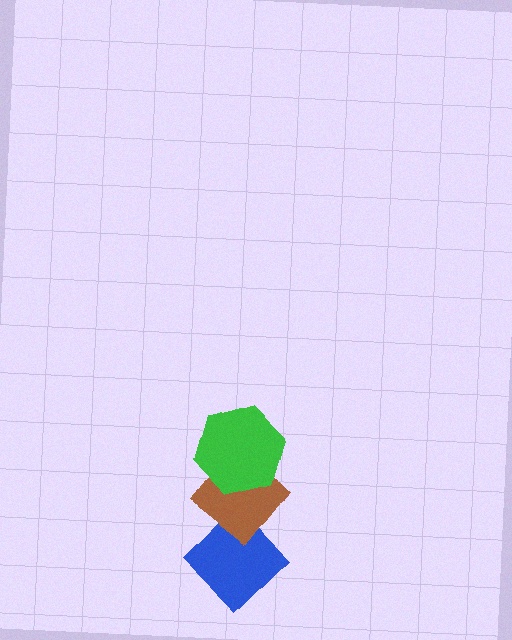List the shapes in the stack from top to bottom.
From top to bottom: the green hexagon, the brown diamond, the blue diamond.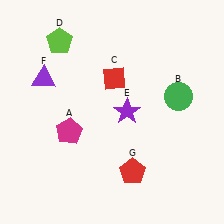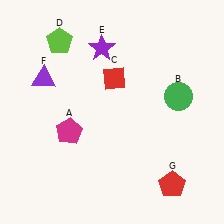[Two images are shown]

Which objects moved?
The objects that moved are: the purple star (E), the red pentagon (G).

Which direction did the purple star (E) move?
The purple star (E) moved up.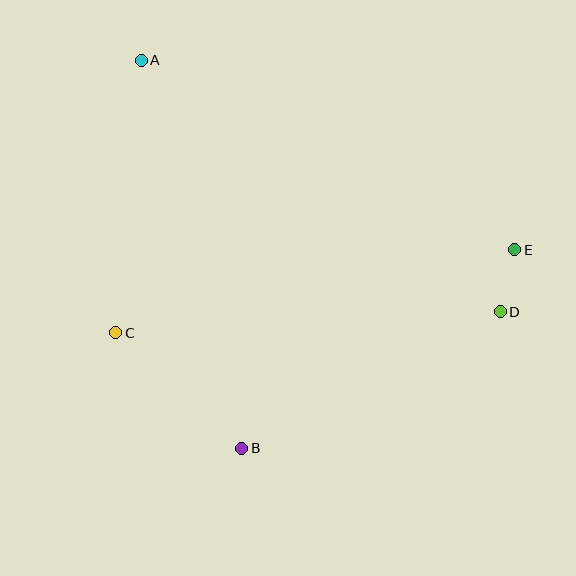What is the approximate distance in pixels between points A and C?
The distance between A and C is approximately 274 pixels.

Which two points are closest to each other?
Points D and E are closest to each other.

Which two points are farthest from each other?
Points A and D are farthest from each other.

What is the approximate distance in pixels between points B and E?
The distance between B and E is approximately 337 pixels.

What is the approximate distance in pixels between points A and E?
The distance between A and E is approximately 419 pixels.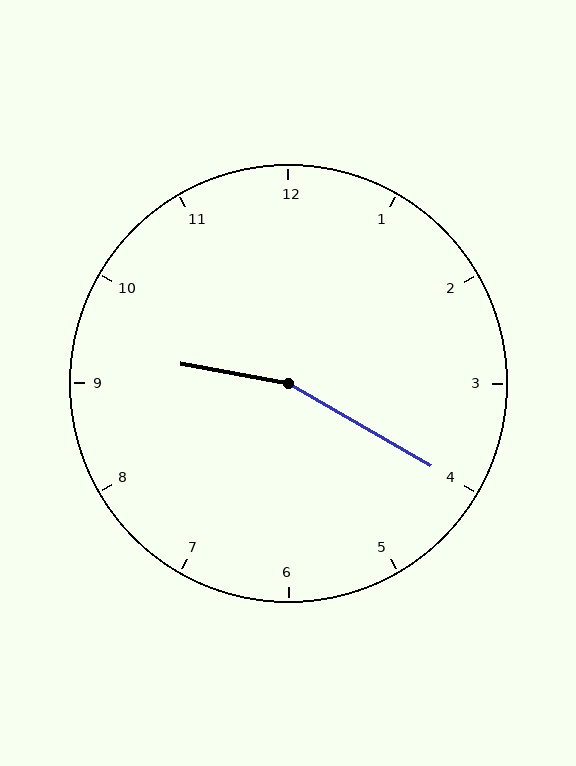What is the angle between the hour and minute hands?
Approximately 160 degrees.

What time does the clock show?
9:20.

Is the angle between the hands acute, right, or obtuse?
It is obtuse.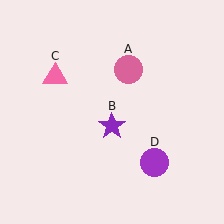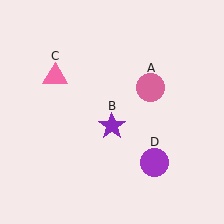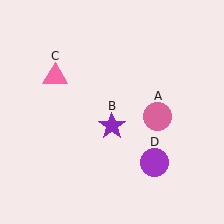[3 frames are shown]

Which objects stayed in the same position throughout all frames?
Purple star (object B) and pink triangle (object C) and purple circle (object D) remained stationary.